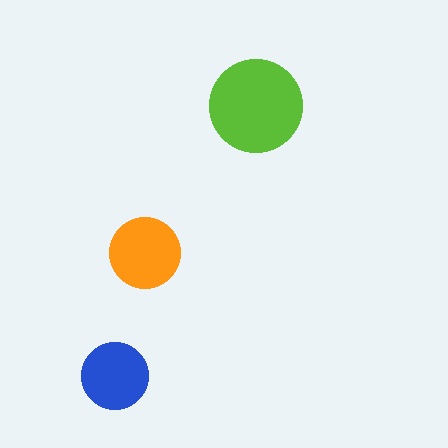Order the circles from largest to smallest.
the lime one, the orange one, the blue one.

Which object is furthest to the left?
The blue circle is leftmost.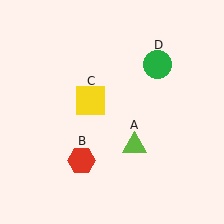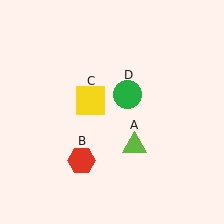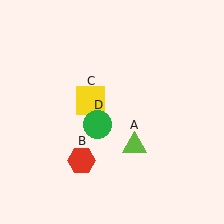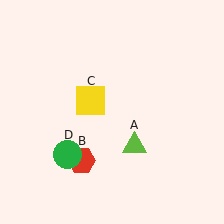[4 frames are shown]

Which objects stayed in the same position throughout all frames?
Lime triangle (object A) and red hexagon (object B) and yellow square (object C) remained stationary.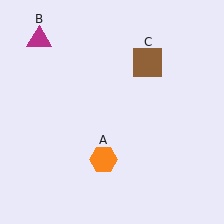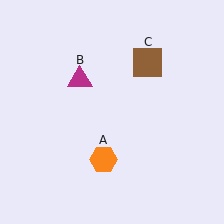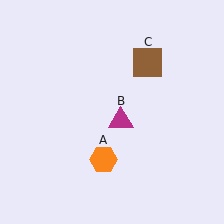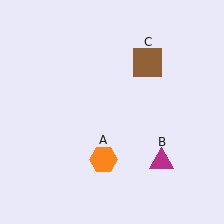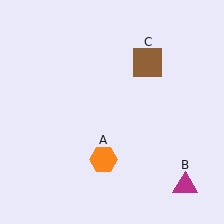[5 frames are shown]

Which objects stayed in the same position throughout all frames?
Orange hexagon (object A) and brown square (object C) remained stationary.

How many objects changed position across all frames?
1 object changed position: magenta triangle (object B).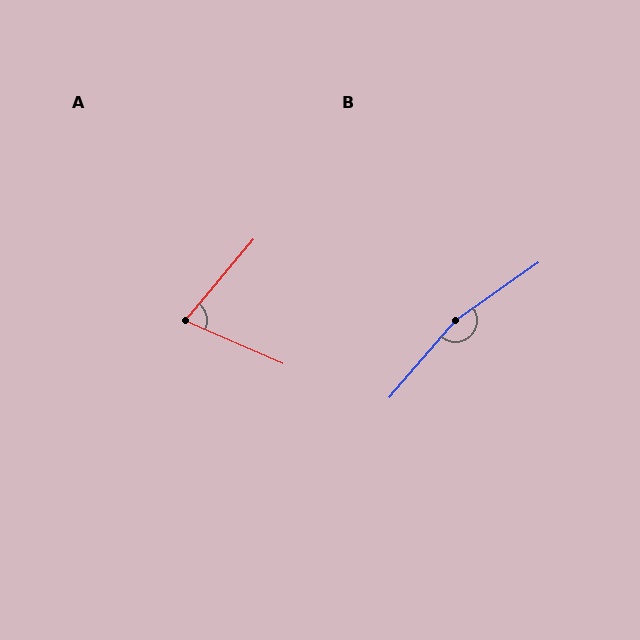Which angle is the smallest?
A, at approximately 73 degrees.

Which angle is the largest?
B, at approximately 165 degrees.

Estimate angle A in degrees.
Approximately 73 degrees.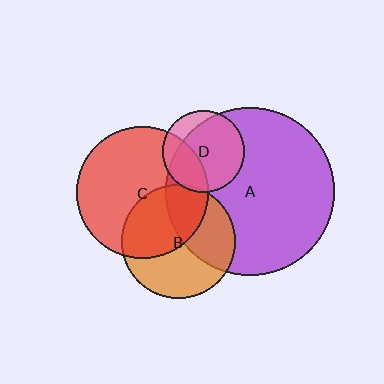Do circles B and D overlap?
Yes.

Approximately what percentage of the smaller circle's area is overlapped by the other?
Approximately 5%.